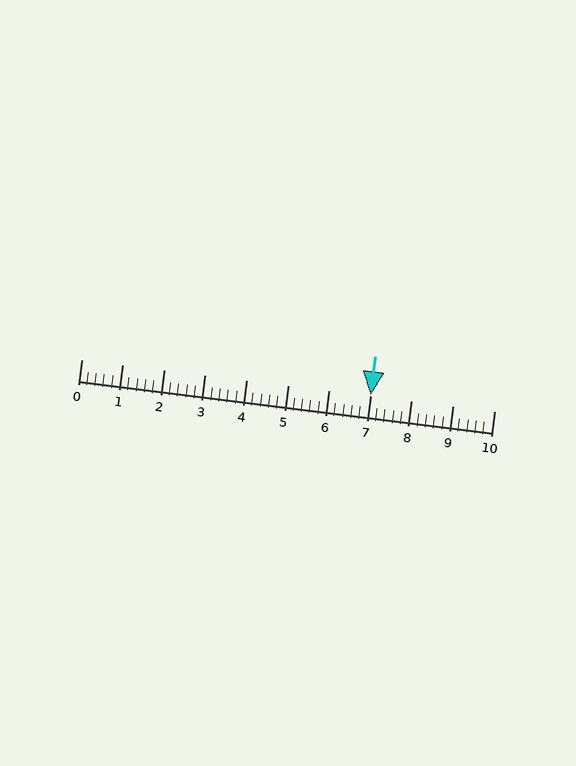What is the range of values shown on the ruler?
The ruler shows values from 0 to 10.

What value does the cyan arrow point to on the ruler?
The cyan arrow points to approximately 7.0.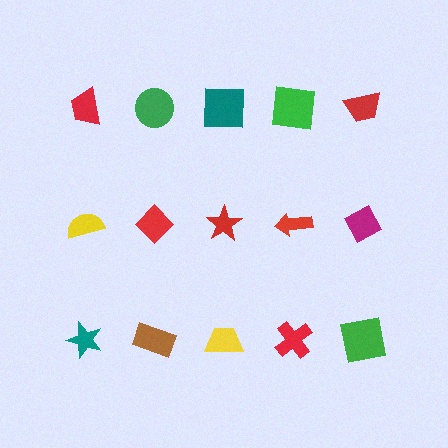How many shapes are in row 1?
5 shapes.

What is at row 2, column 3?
A red star.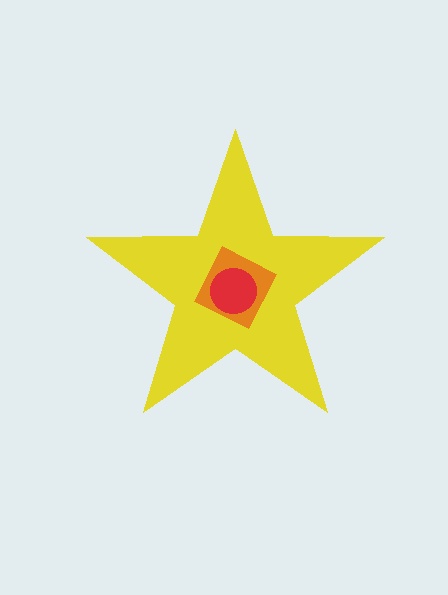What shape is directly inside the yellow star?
The orange diamond.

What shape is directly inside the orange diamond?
The red circle.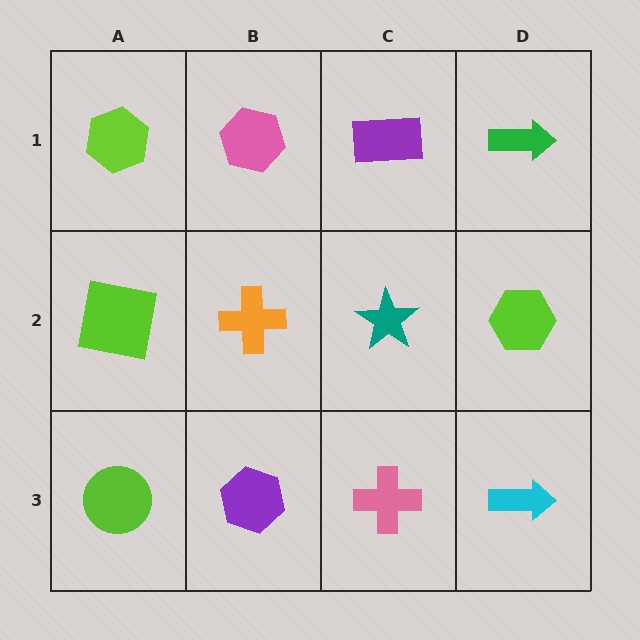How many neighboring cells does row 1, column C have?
3.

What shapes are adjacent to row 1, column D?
A lime hexagon (row 2, column D), a purple rectangle (row 1, column C).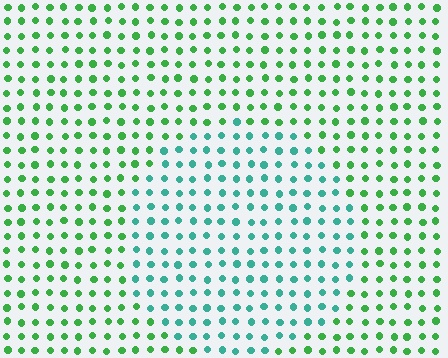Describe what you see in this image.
The image is filled with small green elements in a uniform arrangement. A circle-shaped region is visible where the elements are tinted to a slightly different hue, forming a subtle color boundary.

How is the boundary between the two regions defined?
The boundary is defined purely by a slight shift in hue (about 43 degrees). Spacing, size, and orientation are identical on both sides.